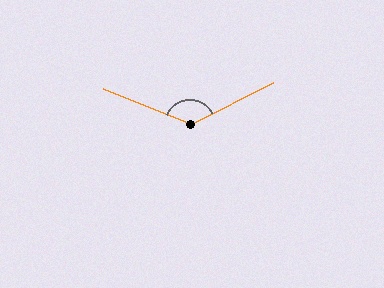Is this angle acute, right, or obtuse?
It is obtuse.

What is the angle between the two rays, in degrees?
Approximately 131 degrees.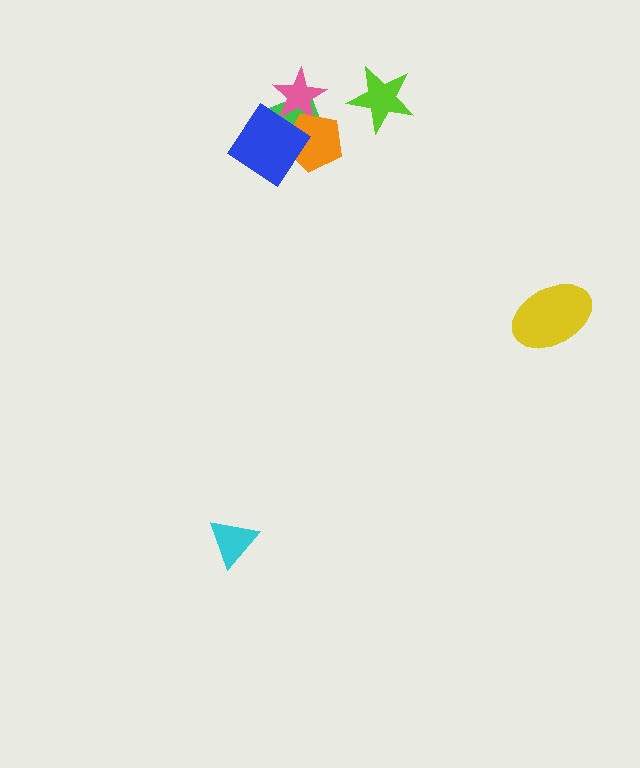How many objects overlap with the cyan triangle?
0 objects overlap with the cyan triangle.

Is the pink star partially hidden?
Yes, it is partially covered by another shape.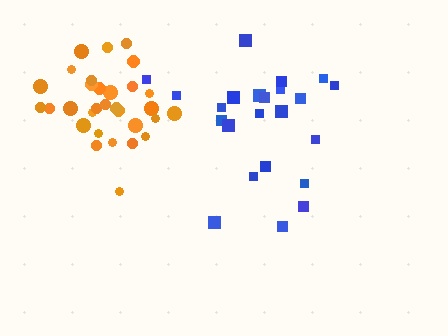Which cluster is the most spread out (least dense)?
Blue.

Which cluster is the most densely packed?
Orange.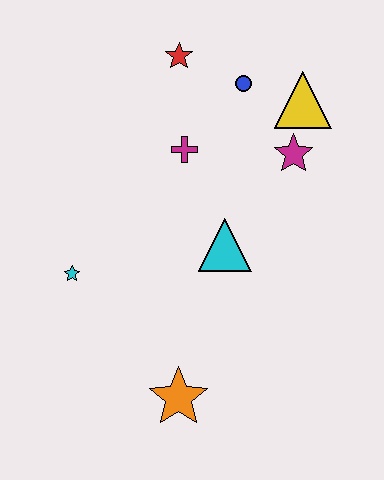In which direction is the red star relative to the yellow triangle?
The red star is to the left of the yellow triangle.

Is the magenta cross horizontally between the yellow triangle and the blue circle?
No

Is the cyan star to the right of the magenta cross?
No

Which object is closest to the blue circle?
The yellow triangle is closest to the blue circle.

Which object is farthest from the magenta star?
The orange star is farthest from the magenta star.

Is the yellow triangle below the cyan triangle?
No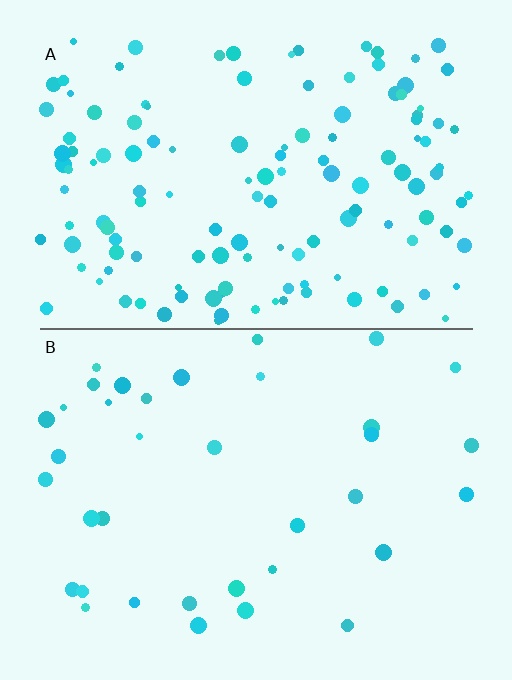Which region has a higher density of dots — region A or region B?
A (the top).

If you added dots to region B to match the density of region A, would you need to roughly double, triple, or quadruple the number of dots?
Approximately quadruple.